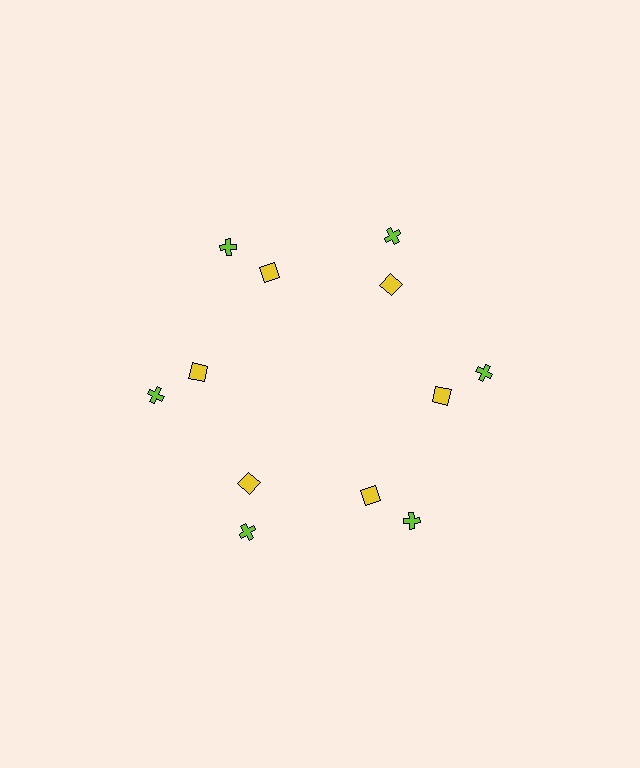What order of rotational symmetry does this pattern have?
This pattern has 6-fold rotational symmetry.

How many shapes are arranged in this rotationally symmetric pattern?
There are 12 shapes, arranged in 6 groups of 2.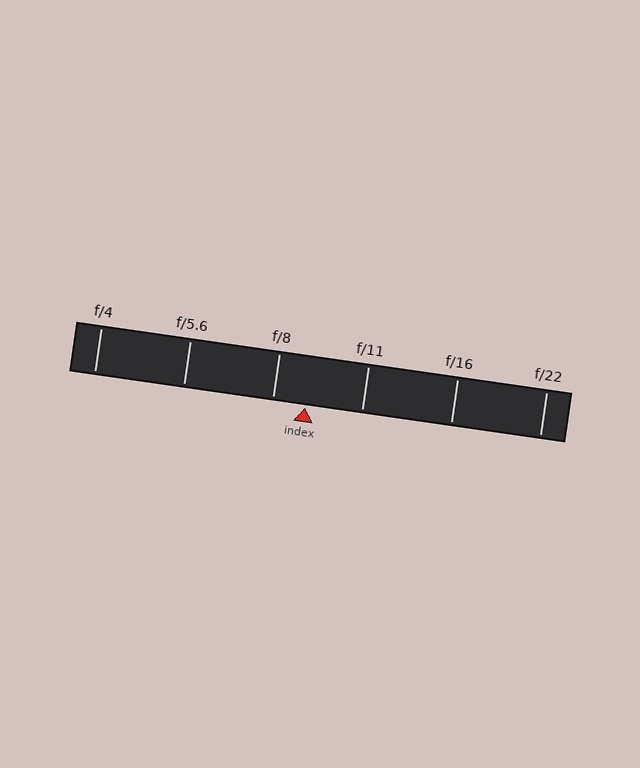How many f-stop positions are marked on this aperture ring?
There are 6 f-stop positions marked.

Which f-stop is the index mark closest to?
The index mark is closest to f/8.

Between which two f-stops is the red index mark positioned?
The index mark is between f/8 and f/11.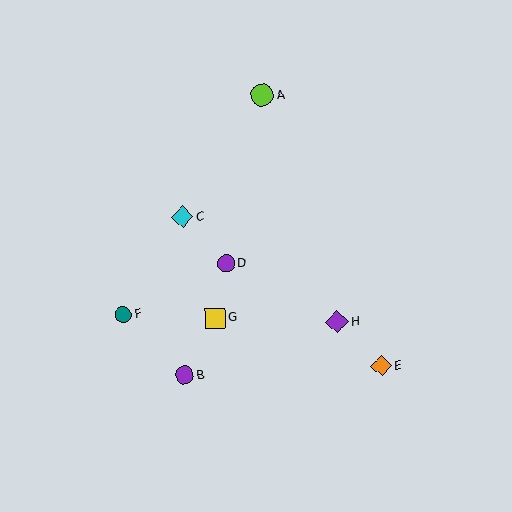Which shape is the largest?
The lime circle (labeled A) is the largest.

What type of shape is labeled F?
Shape F is a teal circle.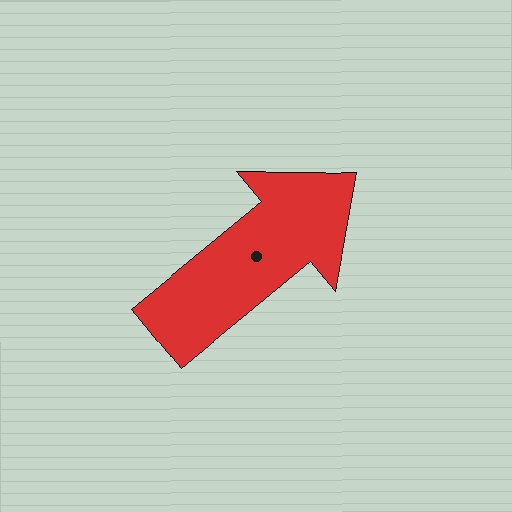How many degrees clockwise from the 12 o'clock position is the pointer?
Approximately 51 degrees.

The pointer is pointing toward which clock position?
Roughly 2 o'clock.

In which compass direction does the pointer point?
Northeast.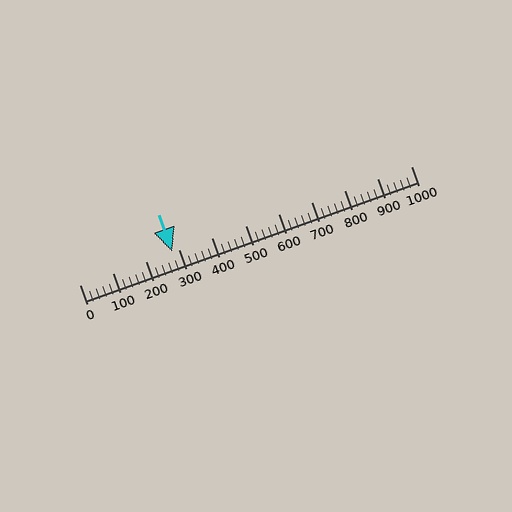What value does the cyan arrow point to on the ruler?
The cyan arrow points to approximately 280.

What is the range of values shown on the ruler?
The ruler shows values from 0 to 1000.